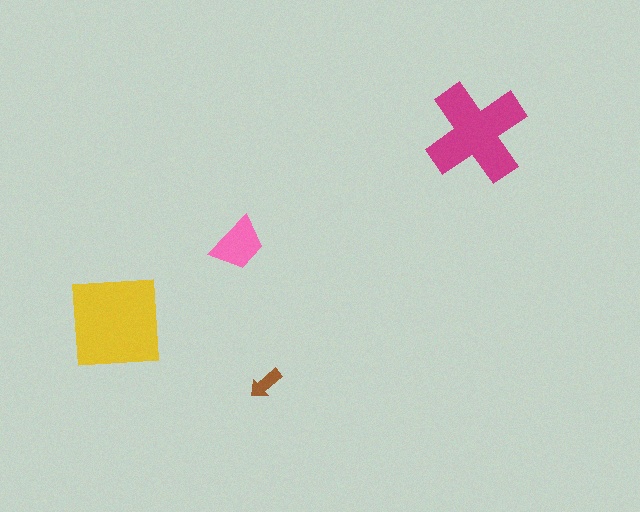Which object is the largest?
The yellow square.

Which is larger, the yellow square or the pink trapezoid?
The yellow square.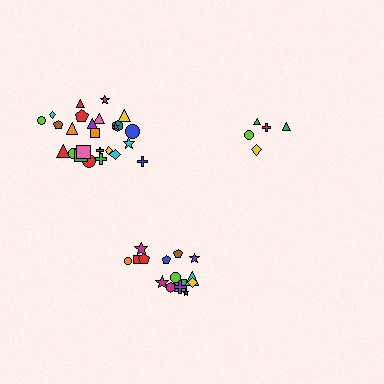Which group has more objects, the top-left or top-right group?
The top-left group.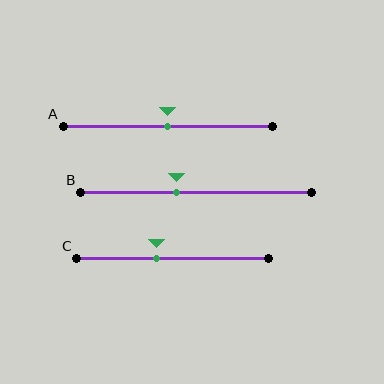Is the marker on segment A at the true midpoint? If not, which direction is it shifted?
Yes, the marker on segment A is at the true midpoint.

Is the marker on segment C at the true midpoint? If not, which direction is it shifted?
No, the marker on segment C is shifted to the left by about 8% of the segment length.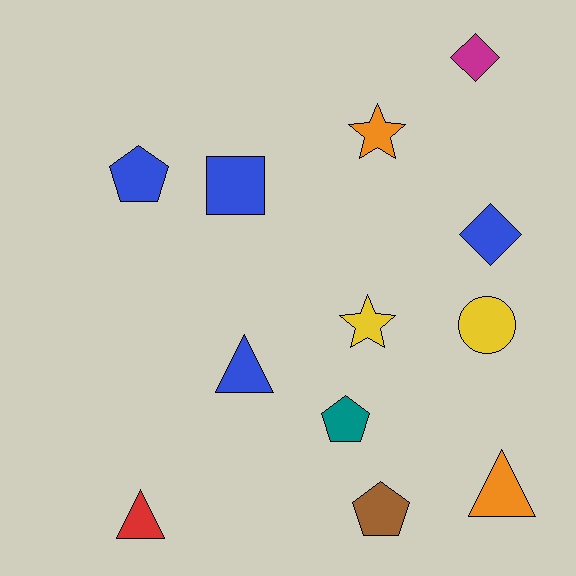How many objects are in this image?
There are 12 objects.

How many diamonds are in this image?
There are 2 diamonds.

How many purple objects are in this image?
There are no purple objects.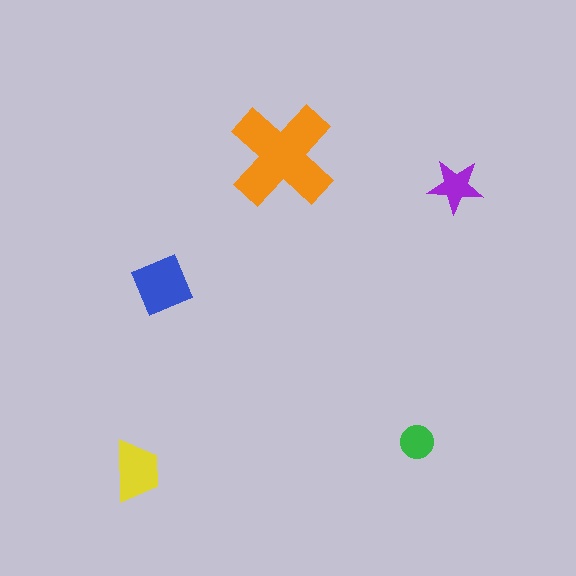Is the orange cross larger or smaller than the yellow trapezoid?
Larger.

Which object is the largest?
The orange cross.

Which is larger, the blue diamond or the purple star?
The blue diamond.